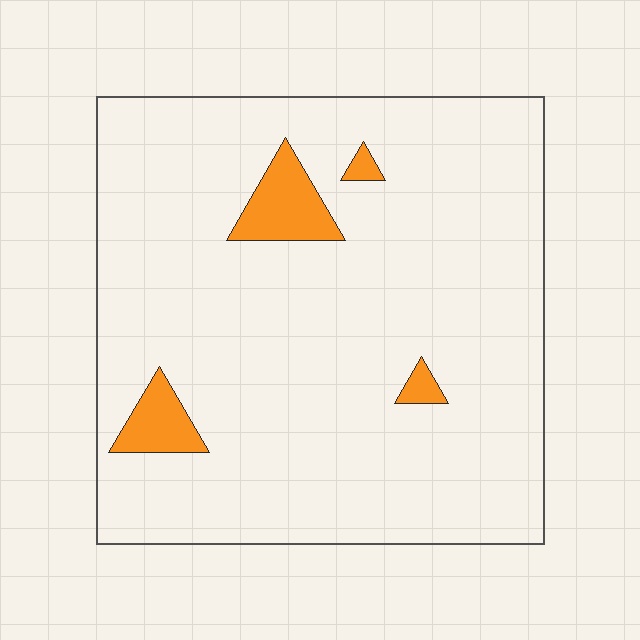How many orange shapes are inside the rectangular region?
4.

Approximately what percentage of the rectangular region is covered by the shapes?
Approximately 5%.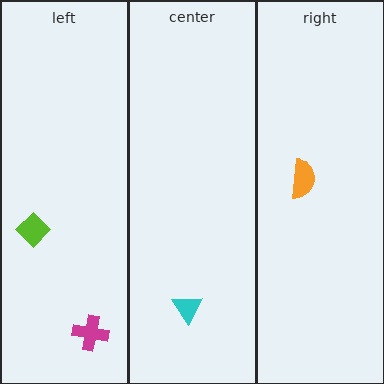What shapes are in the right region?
The orange semicircle.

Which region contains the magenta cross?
The left region.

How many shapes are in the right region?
1.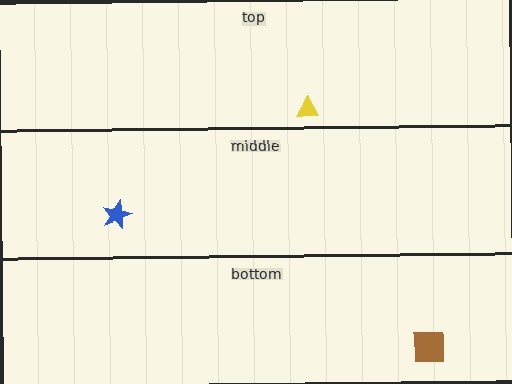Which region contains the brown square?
The bottom region.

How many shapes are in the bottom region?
1.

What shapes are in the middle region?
The blue star.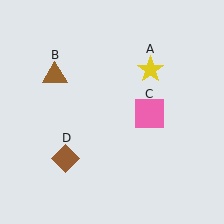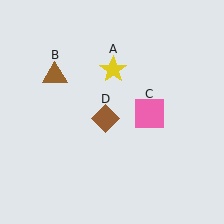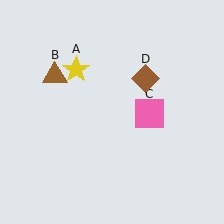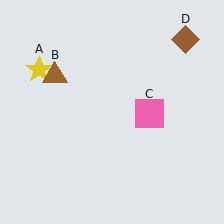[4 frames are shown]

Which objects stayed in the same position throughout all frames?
Brown triangle (object B) and pink square (object C) remained stationary.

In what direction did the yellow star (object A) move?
The yellow star (object A) moved left.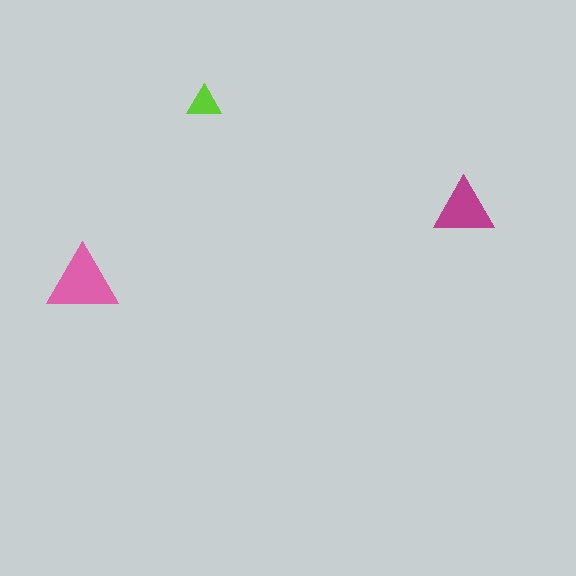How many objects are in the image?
There are 3 objects in the image.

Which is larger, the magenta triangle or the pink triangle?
The pink one.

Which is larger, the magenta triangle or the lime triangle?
The magenta one.